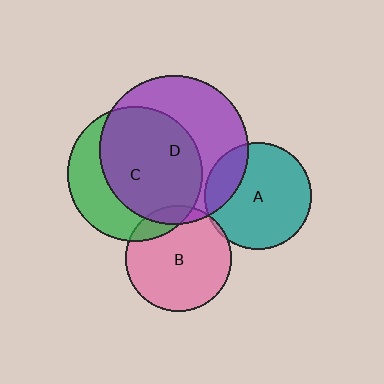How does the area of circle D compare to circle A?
Approximately 1.9 times.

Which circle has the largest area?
Circle D (purple).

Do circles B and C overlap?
Yes.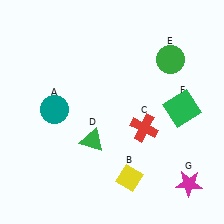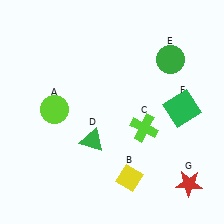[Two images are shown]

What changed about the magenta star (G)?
In Image 1, G is magenta. In Image 2, it changed to red.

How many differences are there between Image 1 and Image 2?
There are 3 differences between the two images.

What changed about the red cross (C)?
In Image 1, C is red. In Image 2, it changed to lime.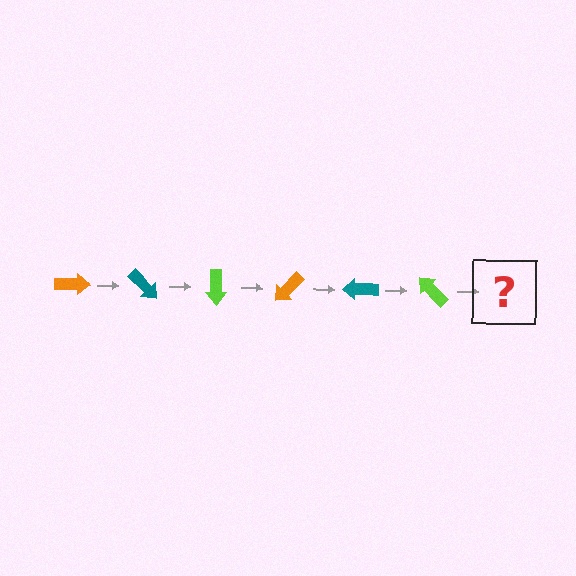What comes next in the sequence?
The next element should be an orange arrow, rotated 270 degrees from the start.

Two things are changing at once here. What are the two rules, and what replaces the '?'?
The two rules are that it rotates 45 degrees each step and the color cycles through orange, teal, and lime. The '?' should be an orange arrow, rotated 270 degrees from the start.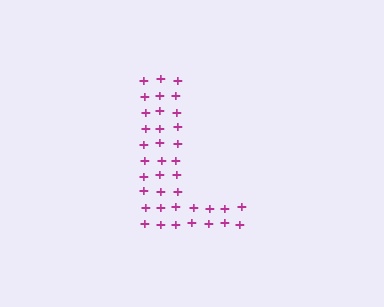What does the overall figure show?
The overall figure shows the letter L.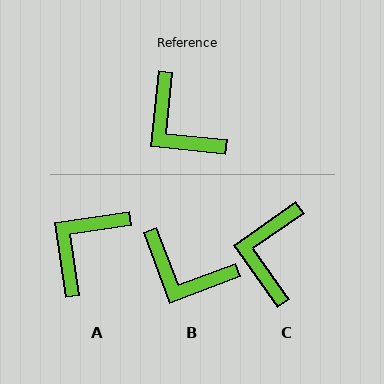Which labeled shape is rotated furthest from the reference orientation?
A, about 76 degrees away.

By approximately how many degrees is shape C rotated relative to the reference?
Approximately 49 degrees clockwise.